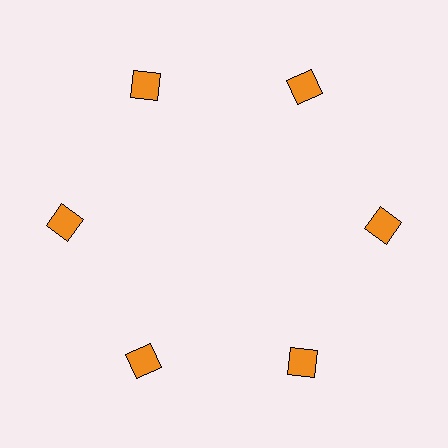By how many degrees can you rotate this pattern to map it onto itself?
The pattern maps onto itself every 60 degrees of rotation.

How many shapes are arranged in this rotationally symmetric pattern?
There are 6 shapes, arranged in 6 groups of 1.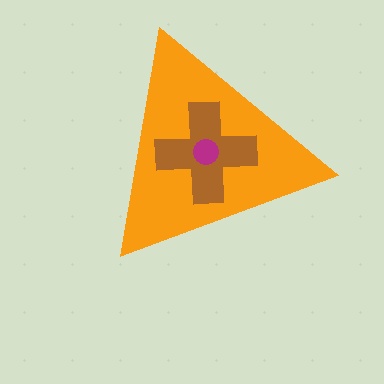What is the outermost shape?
The orange triangle.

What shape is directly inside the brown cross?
The magenta circle.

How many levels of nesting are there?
3.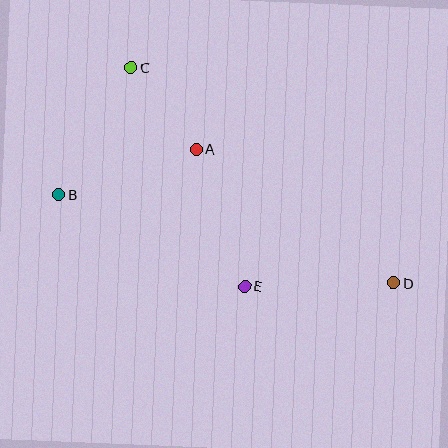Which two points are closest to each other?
Points A and C are closest to each other.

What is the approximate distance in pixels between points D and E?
The distance between D and E is approximately 149 pixels.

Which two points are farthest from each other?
Points B and D are farthest from each other.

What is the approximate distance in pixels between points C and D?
The distance between C and D is approximately 339 pixels.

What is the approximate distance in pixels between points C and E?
The distance between C and E is approximately 246 pixels.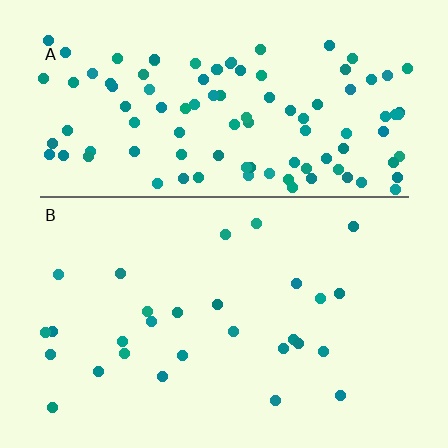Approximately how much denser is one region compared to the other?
Approximately 3.9× — region A over region B.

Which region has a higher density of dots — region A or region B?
A (the top).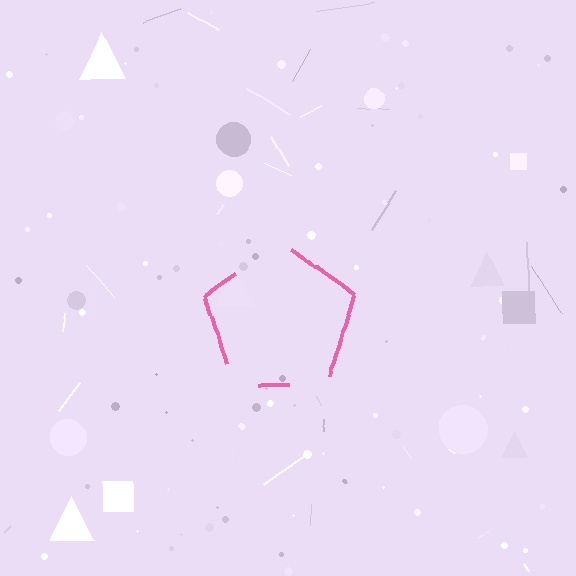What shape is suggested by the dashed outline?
The dashed outline suggests a pentagon.